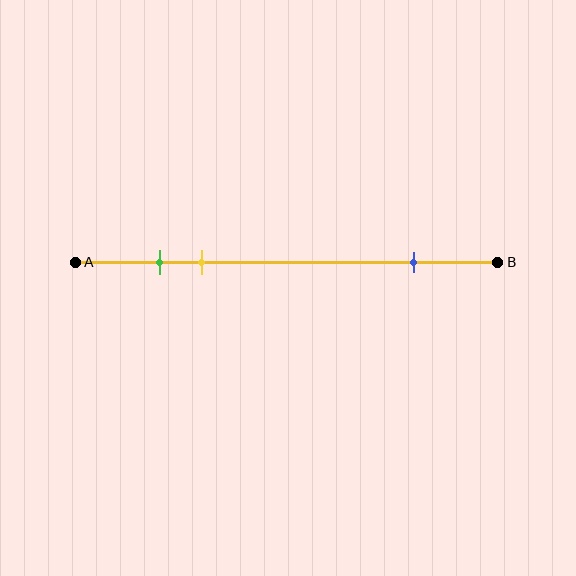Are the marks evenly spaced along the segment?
No, the marks are not evenly spaced.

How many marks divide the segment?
There are 3 marks dividing the segment.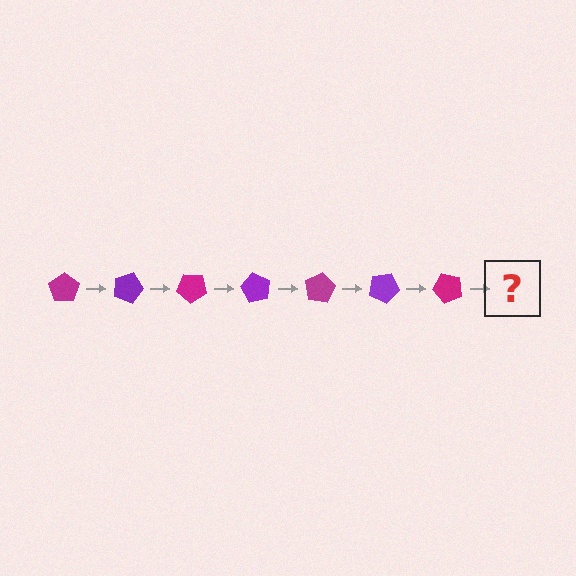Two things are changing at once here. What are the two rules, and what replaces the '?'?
The two rules are that it rotates 20 degrees each step and the color cycles through magenta and purple. The '?' should be a purple pentagon, rotated 140 degrees from the start.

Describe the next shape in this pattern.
It should be a purple pentagon, rotated 140 degrees from the start.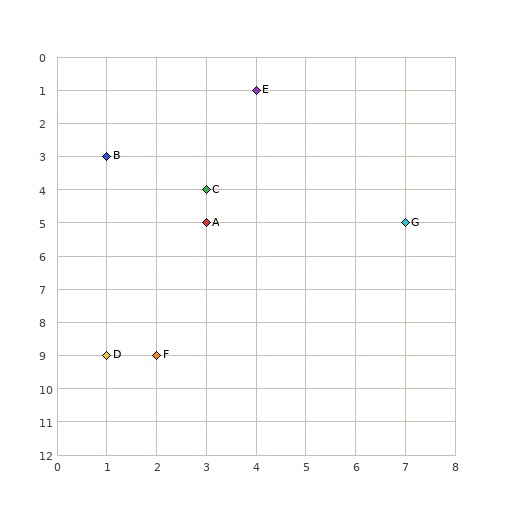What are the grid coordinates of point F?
Point F is at grid coordinates (2, 9).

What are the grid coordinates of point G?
Point G is at grid coordinates (7, 5).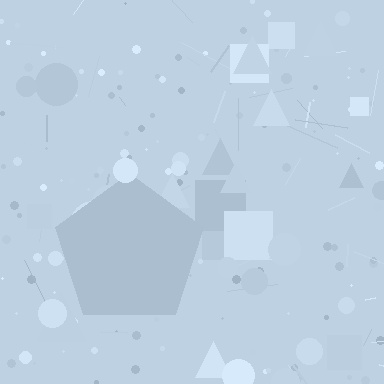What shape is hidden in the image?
A pentagon is hidden in the image.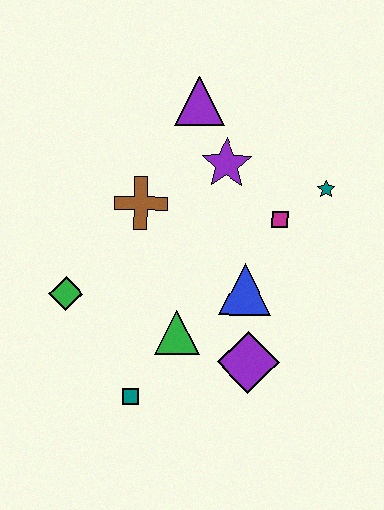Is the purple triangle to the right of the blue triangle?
No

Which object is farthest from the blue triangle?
The purple triangle is farthest from the blue triangle.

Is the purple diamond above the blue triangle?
No